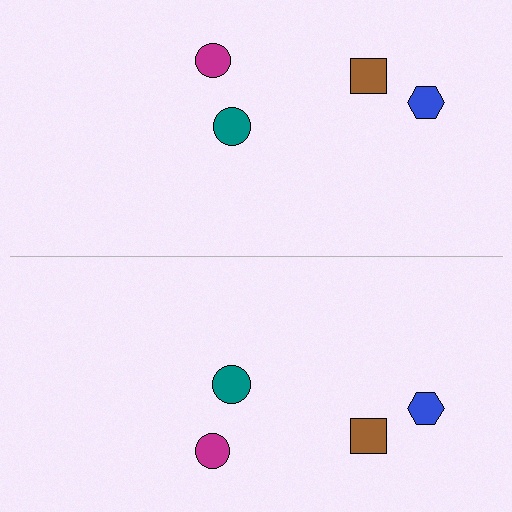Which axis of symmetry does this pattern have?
The pattern has a horizontal axis of symmetry running through the center of the image.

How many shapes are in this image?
There are 8 shapes in this image.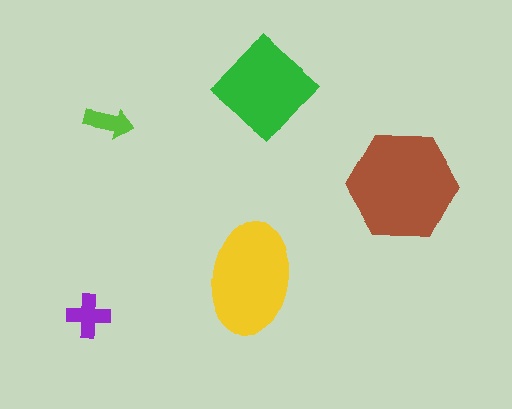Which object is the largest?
The brown hexagon.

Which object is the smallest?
The lime arrow.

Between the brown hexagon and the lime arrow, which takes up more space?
The brown hexagon.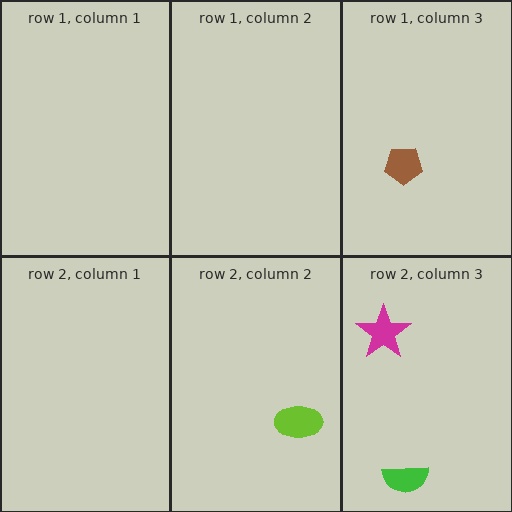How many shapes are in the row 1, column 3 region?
1.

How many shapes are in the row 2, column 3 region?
2.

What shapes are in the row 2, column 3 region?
The magenta star, the green semicircle.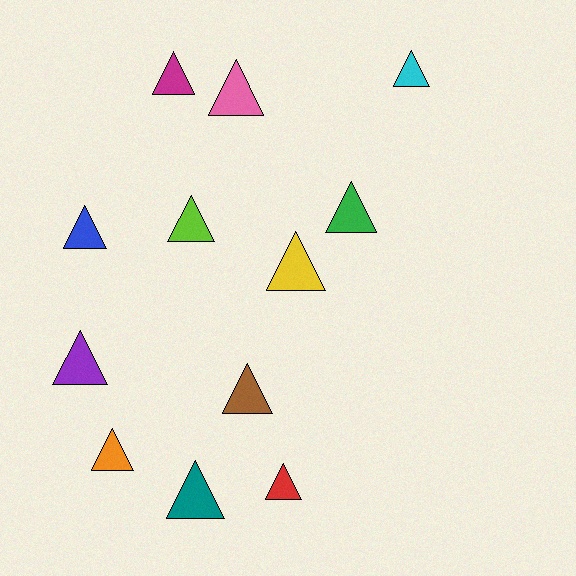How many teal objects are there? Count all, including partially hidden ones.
There is 1 teal object.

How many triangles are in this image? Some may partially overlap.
There are 12 triangles.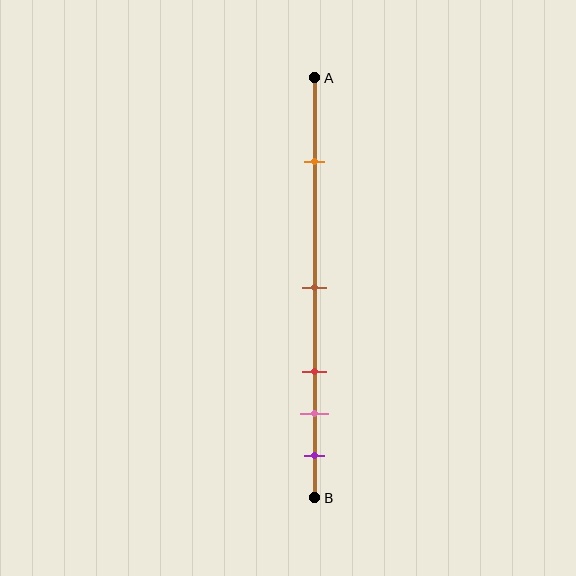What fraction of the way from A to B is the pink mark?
The pink mark is approximately 80% (0.8) of the way from A to B.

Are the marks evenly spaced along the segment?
No, the marks are not evenly spaced.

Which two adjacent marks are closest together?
The pink and purple marks are the closest adjacent pair.